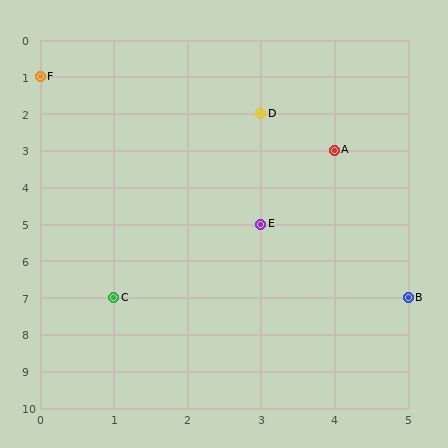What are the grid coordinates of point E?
Point E is at grid coordinates (3, 5).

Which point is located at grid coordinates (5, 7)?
Point B is at (5, 7).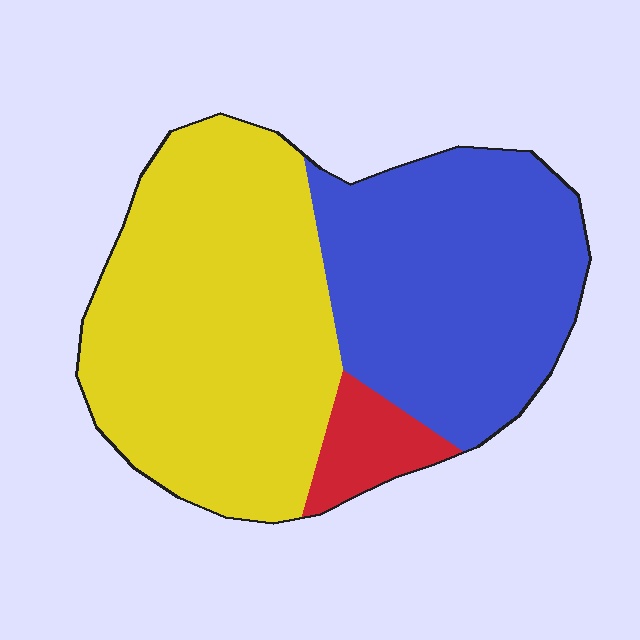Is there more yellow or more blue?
Yellow.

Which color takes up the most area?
Yellow, at roughly 50%.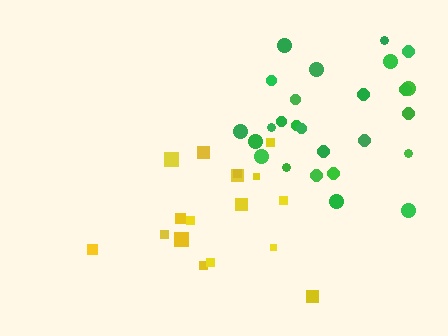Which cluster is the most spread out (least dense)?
Green.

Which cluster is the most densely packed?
Yellow.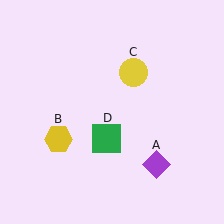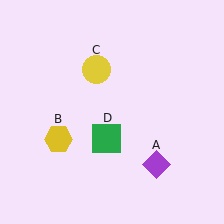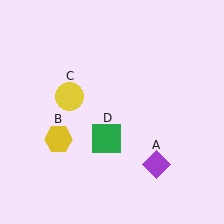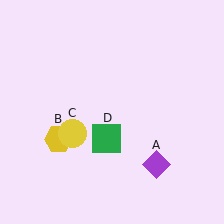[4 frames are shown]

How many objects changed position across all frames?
1 object changed position: yellow circle (object C).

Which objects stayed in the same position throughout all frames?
Purple diamond (object A) and yellow hexagon (object B) and green square (object D) remained stationary.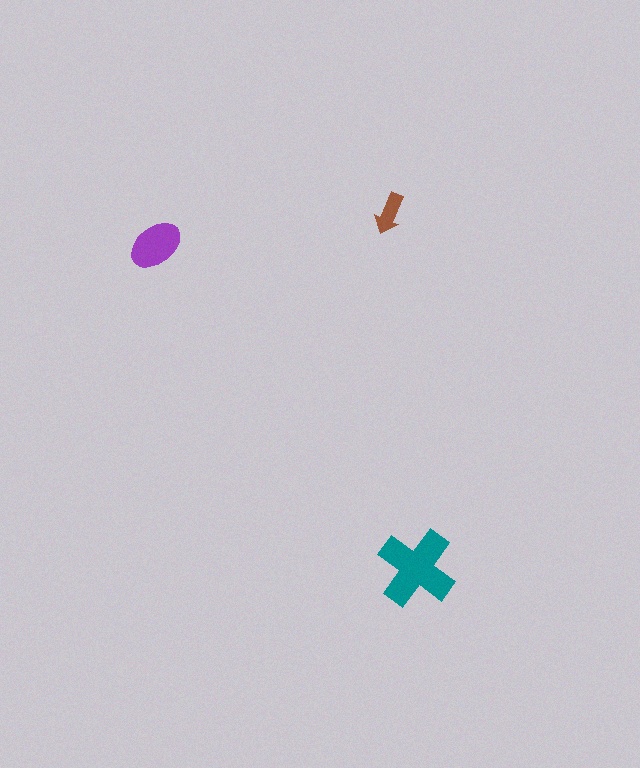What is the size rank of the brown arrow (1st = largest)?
3rd.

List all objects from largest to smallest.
The teal cross, the purple ellipse, the brown arrow.